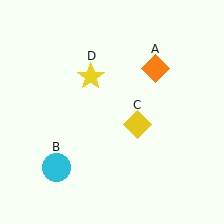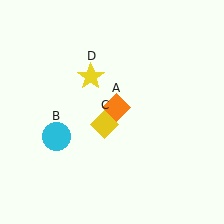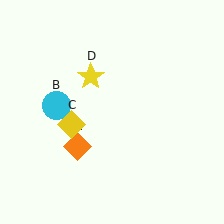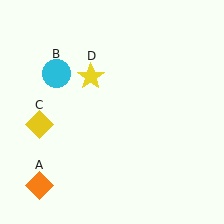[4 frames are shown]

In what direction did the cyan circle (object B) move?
The cyan circle (object B) moved up.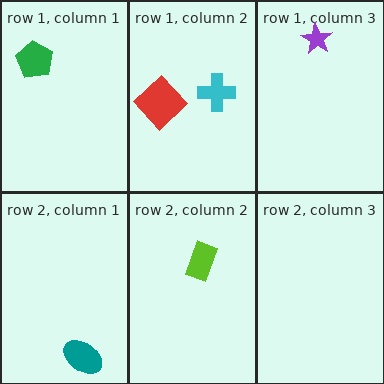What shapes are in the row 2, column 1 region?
The teal ellipse.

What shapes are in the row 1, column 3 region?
The purple star.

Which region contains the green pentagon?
The row 1, column 1 region.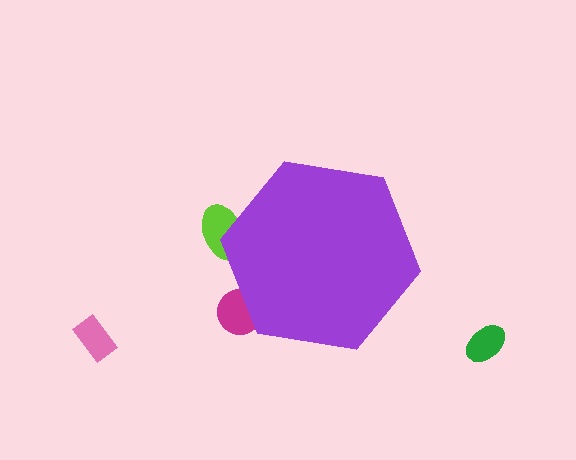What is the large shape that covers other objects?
A purple hexagon.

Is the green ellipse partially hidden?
No, the green ellipse is fully visible.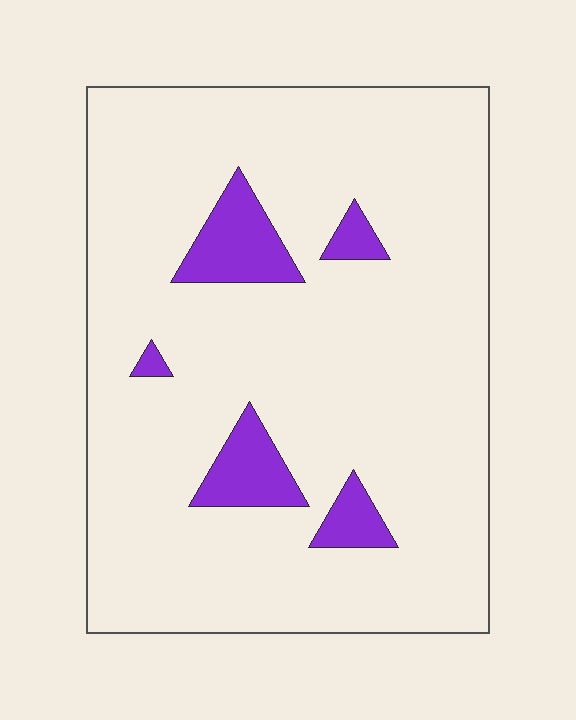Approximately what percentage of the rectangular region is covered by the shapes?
Approximately 10%.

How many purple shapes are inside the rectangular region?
5.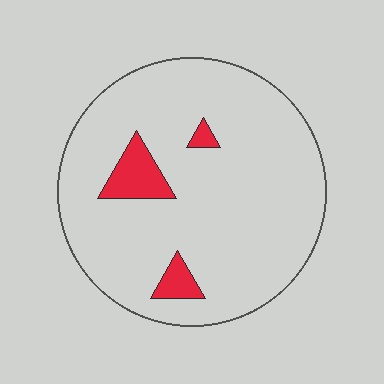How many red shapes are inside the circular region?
3.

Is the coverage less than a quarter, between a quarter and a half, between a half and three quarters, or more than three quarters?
Less than a quarter.